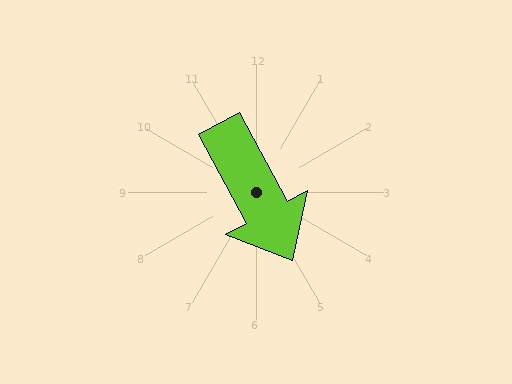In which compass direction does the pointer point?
Southeast.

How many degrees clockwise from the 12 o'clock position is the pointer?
Approximately 152 degrees.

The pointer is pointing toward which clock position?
Roughly 5 o'clock.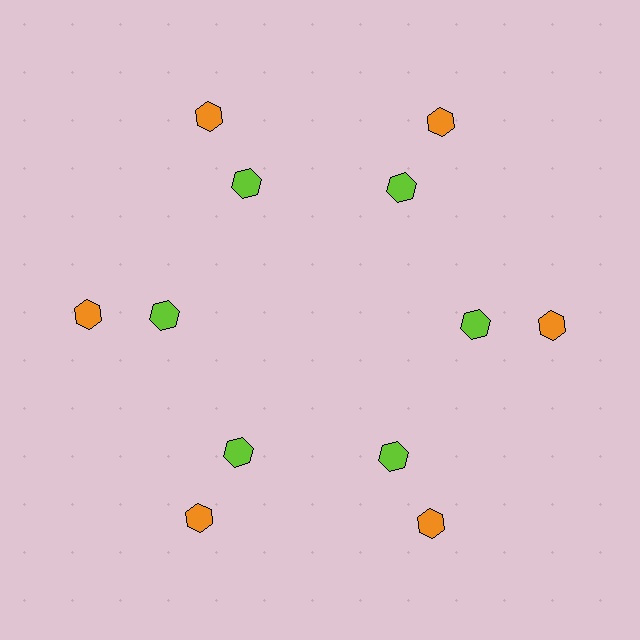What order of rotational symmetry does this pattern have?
This pattern has 6-fold rotational symmetry.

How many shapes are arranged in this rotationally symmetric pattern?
There are 12 shapes, arranged in 6 groups of 2.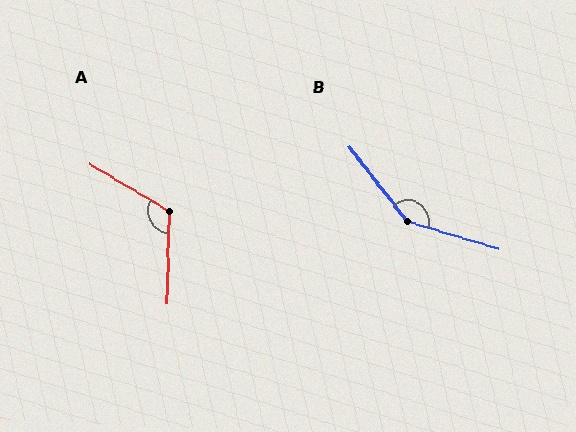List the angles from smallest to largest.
A (119°), B (144°).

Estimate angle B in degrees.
Approximately 144 degrees.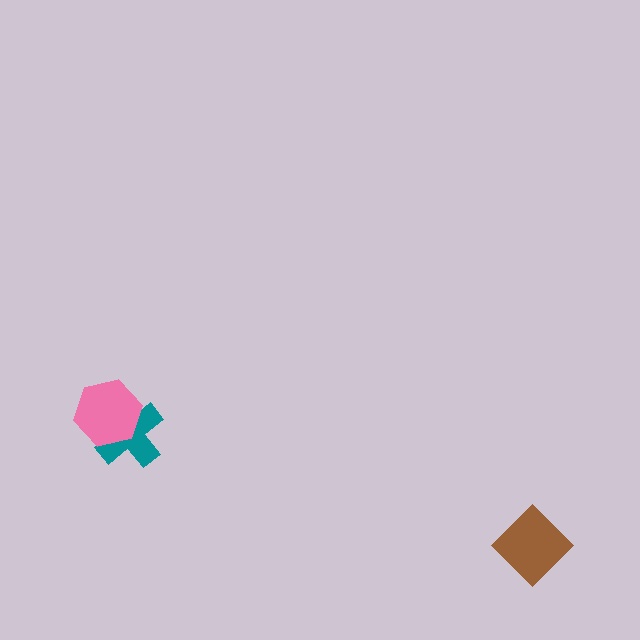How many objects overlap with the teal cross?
1 object overlaps with the teal cross.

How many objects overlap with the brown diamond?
0 objects overlap with the brown diamond.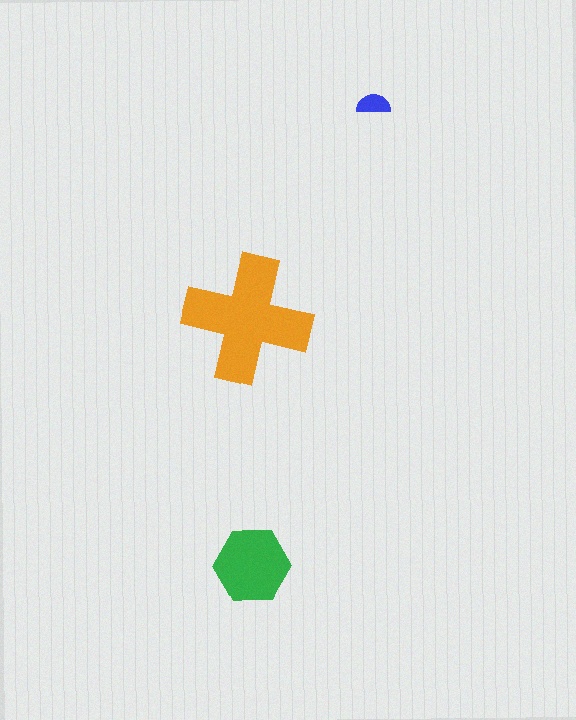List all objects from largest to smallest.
The orange cross, the green hexagon, the blue semicircle.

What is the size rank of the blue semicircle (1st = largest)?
3rd.